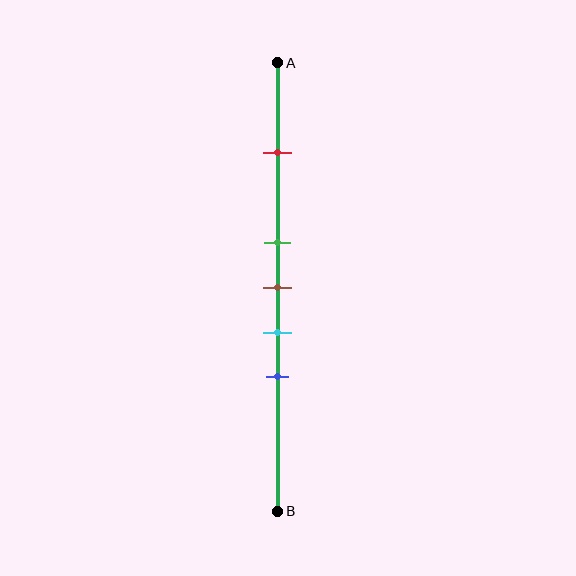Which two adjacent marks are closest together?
The green and brown marks are the closest adjacent pair.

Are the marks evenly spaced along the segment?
No, the marks are not evenly spaced.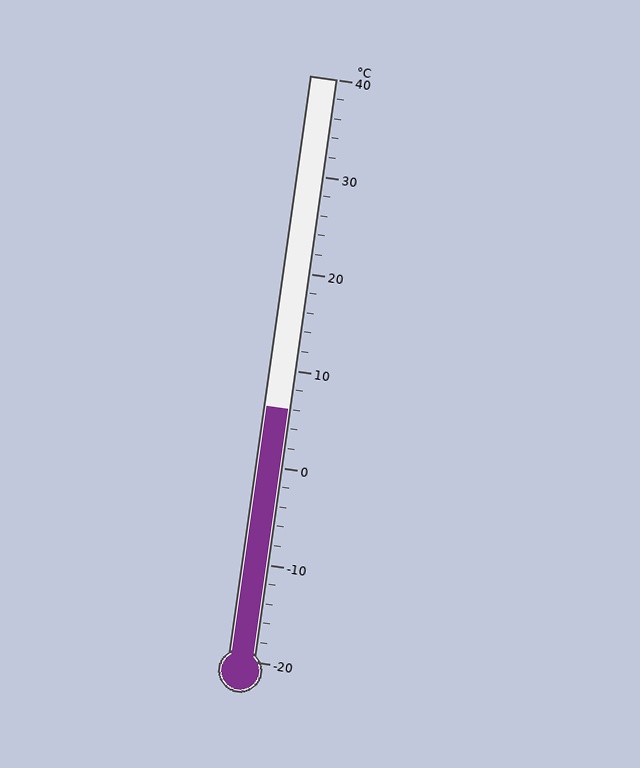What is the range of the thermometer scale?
The thermometer scale ranges from -20°C to 40°C.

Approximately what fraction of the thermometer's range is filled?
The thermometer is filled to approximately 45% of its range.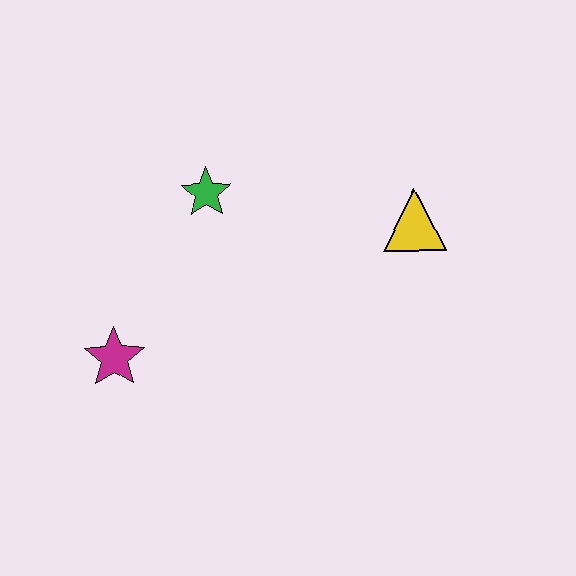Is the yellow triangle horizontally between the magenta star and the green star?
No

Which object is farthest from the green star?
The yellow triangle is farthest from the green star.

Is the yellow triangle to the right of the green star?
Yes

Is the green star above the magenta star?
Yes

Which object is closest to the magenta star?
The green star is closest to the magenta star.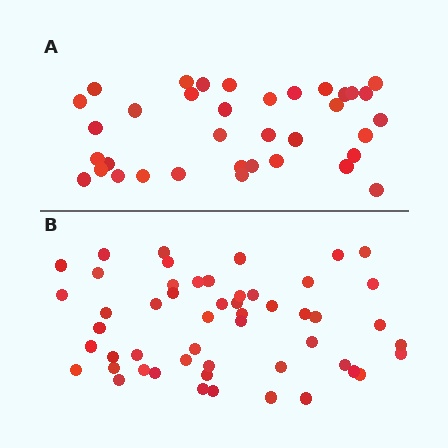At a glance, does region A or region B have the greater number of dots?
Region B (the bottom region) has more dots.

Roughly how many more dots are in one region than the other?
Region B has approximately 15 more dots than region A.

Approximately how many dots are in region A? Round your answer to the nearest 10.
About 40 dots. (The exact count is 36, which rounds to 40.)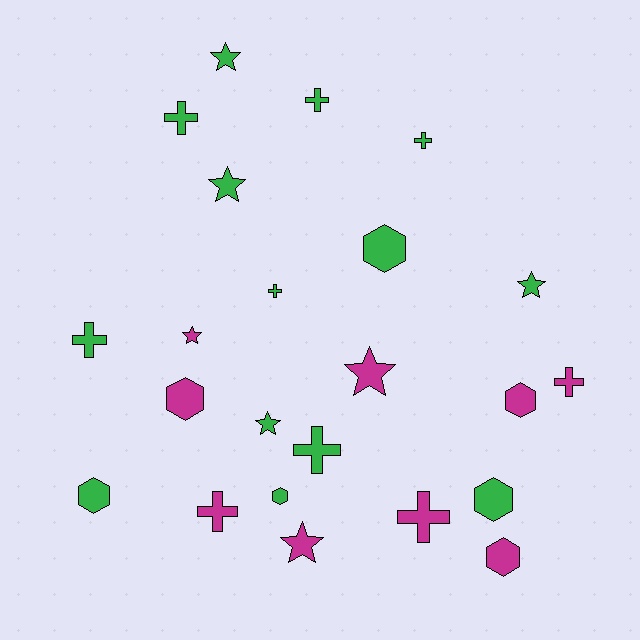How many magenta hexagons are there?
There are 3 magenta hexagons.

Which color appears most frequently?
Green, with 14 objects.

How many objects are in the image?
There are 23 objects.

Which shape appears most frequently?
Cross, with 9 objects.